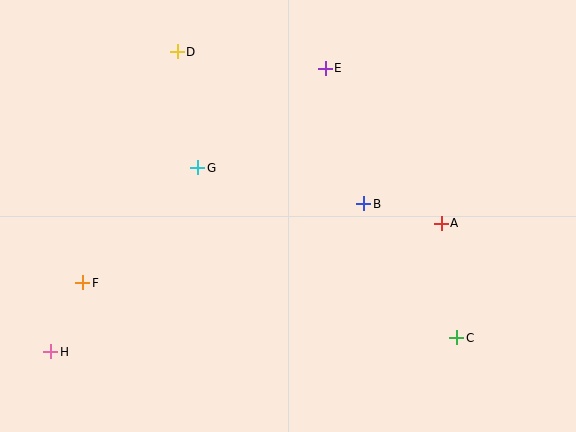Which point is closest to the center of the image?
Point B at (364, 204) is closest to the center.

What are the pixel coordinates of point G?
Point G is at (198, 168).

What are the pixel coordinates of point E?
Point E is at (325, 68).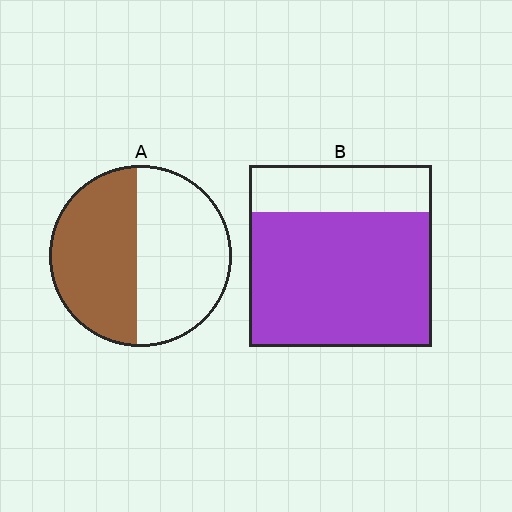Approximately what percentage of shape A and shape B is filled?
A is approximately 50% and B is approximately 75%.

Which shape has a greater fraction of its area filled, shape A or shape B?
Shape B.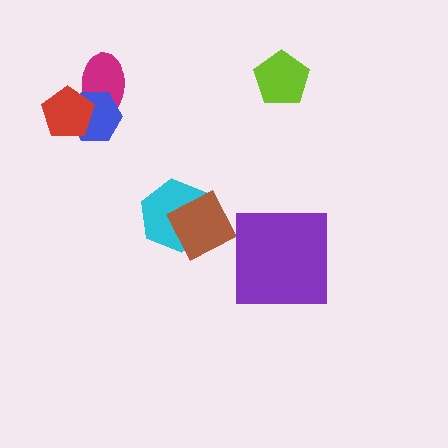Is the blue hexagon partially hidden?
Yes, it is partially covered by another shape.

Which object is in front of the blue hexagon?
The red pentagon is in front of the blue hexagon.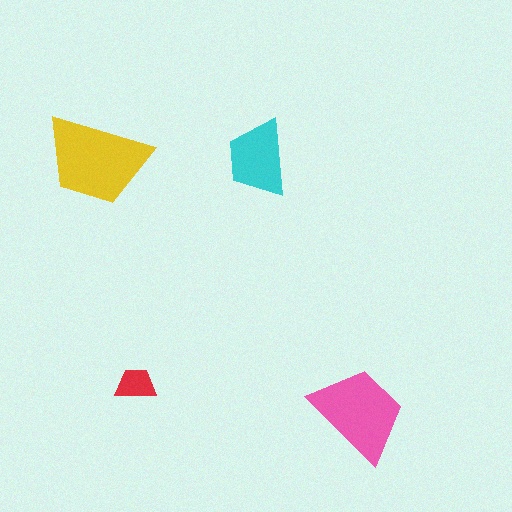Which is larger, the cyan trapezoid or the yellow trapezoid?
The yellow one.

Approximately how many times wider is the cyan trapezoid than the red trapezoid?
About 2 times wider.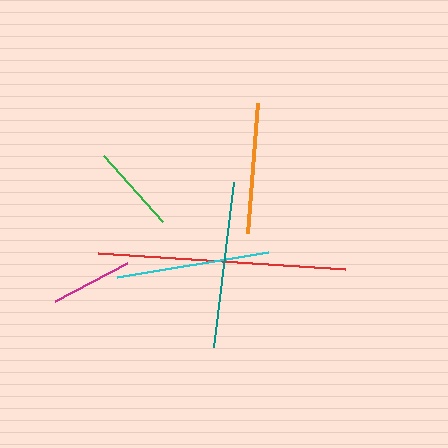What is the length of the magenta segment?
The magenta segment is approximately 81 pixels long.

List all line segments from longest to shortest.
From longest to shortest: red, teal, cyan, orange, green, magenta.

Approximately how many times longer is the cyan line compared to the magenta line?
The cyan line is approximately 1.9 times the length of the magenta line.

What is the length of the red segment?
The red segment is approximately 248 pixels long.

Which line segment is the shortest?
The magenta line is the shortest at approximately 81 pixels.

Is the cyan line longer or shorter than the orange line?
The cyan line is longer than the orange line.